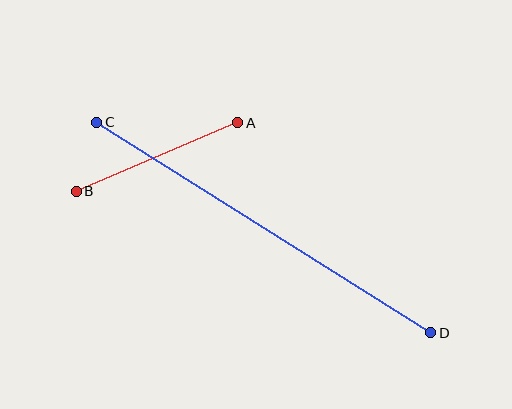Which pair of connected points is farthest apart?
Points C and D are farthest apart.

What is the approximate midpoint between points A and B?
The midpoint is at approximately (157, 157) pixels.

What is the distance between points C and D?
The distance is approximately 395 pixels.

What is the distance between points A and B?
The distance is approximately 176 pixels.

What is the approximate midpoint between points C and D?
The midpoint is at approximately (264, 227) pixels.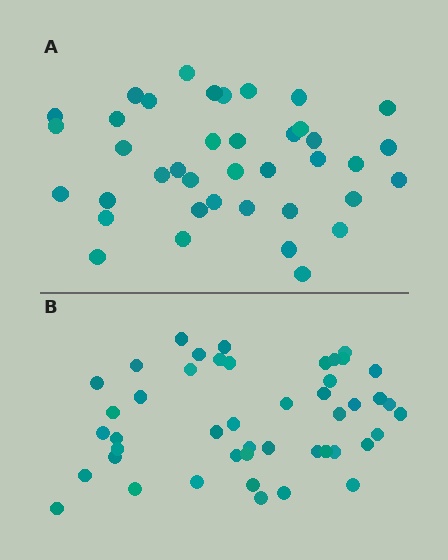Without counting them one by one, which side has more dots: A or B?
Region B (the bottom region) has more dots.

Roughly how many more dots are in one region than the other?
Region B has roughly 8 or so more dots than region A.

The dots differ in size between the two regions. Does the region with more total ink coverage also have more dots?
No. Region A has more total ink coverage because its dots are larger, but region B actually contains more individual dots. Total area can be misleading — the number of items is what matters here.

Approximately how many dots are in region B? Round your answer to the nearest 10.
About 50 dots. (The exact count is 46, which rounds to 50.)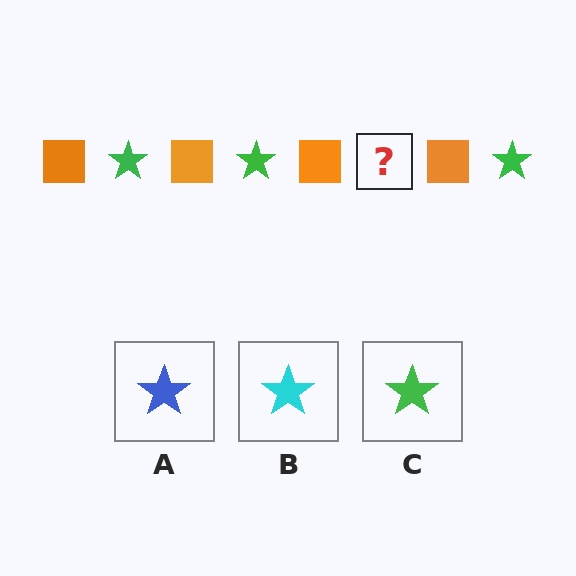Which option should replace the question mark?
Option C.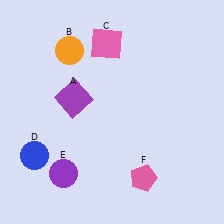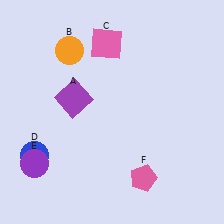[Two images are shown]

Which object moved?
The purple circle (E) moved left.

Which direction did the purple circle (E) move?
The purple circle (E) moved left.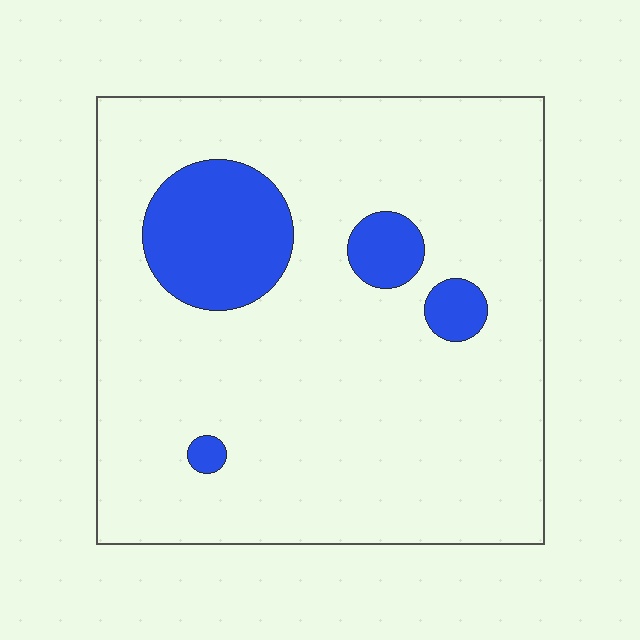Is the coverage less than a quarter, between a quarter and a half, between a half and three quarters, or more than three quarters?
Less than a quarter.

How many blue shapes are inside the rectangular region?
4.